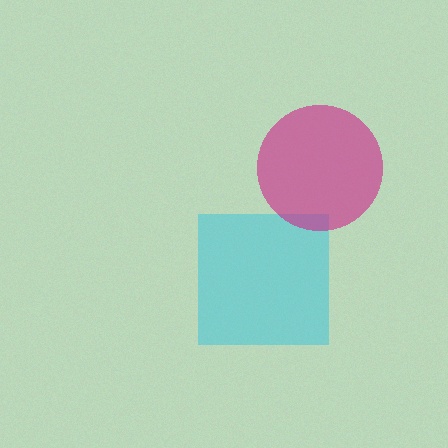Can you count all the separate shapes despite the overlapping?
Yes, there are 2 separate shapes.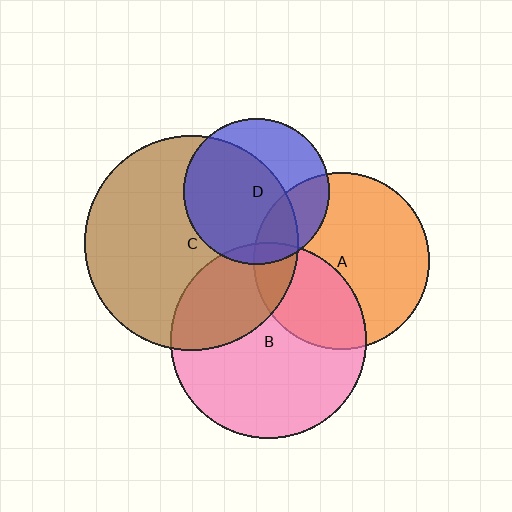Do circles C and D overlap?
Yes.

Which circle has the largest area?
Circle C (brown).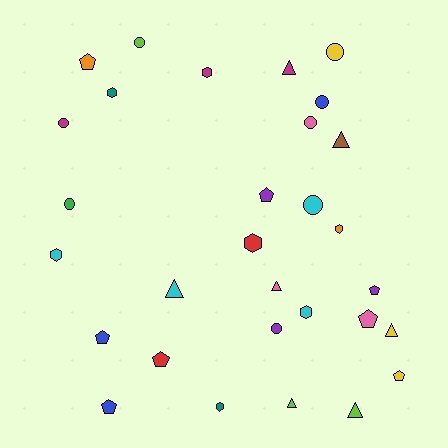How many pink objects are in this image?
There are 3 pink objects.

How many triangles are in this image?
There are 7 triangles.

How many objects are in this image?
There are 30 objects.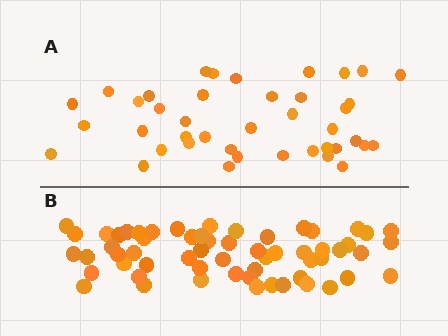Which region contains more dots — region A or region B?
Region B (the bottom region) has more dots.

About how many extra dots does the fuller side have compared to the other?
Region B has approximately 20 more dots than region A.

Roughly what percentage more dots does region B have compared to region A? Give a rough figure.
About 45% more.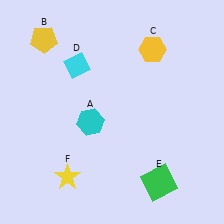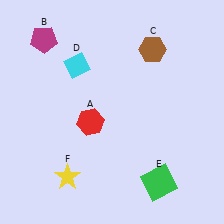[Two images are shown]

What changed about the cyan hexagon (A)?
In Image 1, A is cyan. In Image 2, it changed to red.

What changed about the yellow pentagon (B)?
In Image 1, B is yellow. In Image 2, it changed to magenta.